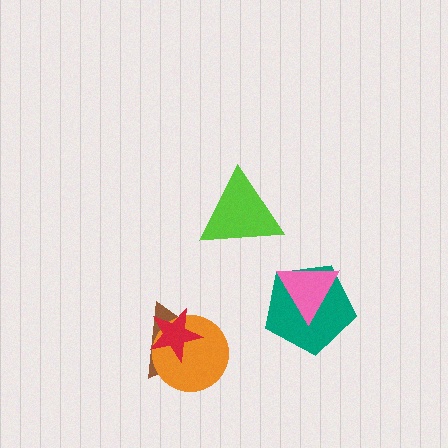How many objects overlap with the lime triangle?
0 objects overlap with the lime triangle.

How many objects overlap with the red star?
2 objects overlap with the red star.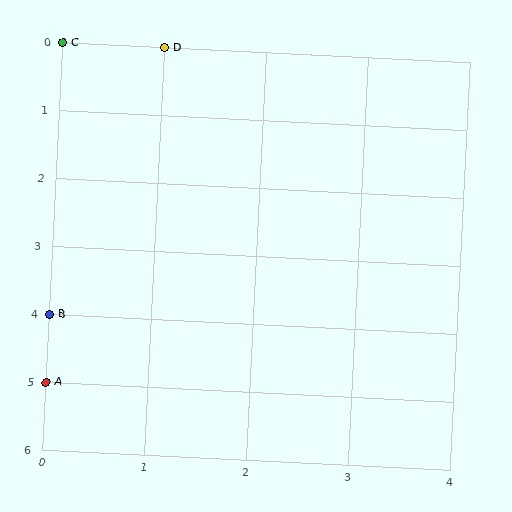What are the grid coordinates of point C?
Point C is at grid coordinates (0, 0).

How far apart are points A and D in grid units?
Points A and D are 1 column and 5 rows apart (about 5.1 grid units diagonally).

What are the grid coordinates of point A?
Point A is at grid coordinates (0, 5).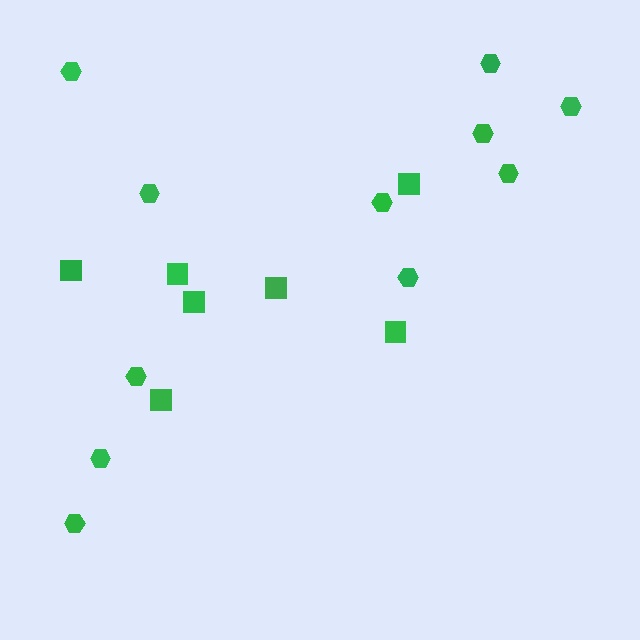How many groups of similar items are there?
There are 2 groups: one group of hexagons (11) and one group of squares (7).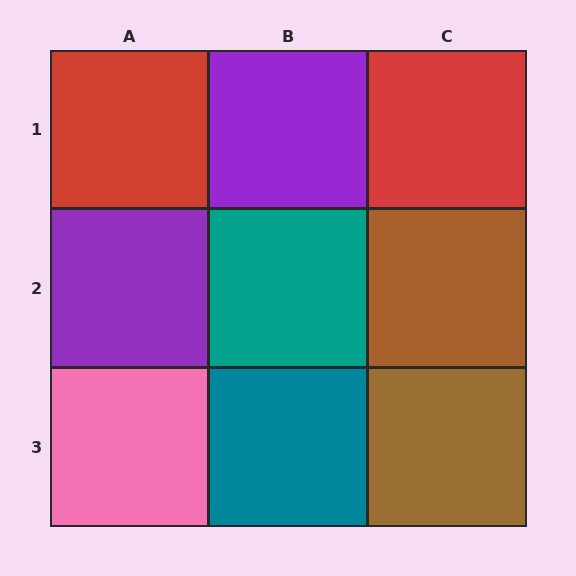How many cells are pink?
1 cell is pink.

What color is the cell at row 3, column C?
Brown.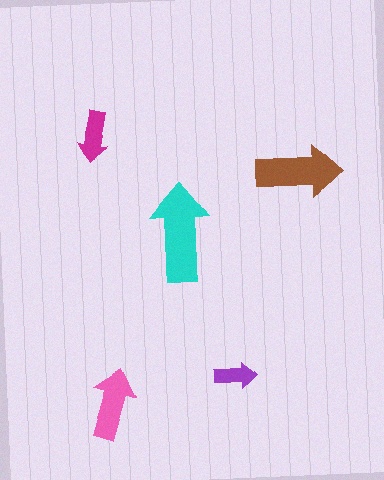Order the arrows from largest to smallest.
the cyan one, the brown one, the pink one, the magenta one, the purple one.